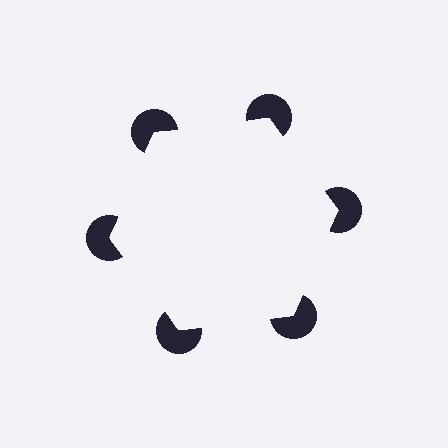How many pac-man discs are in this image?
There are 6 — one at each vertex of the illusory hexagon.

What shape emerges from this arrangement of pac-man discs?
An illusory hexagon — its edges are inferred from the aligned wedge cuts in the pac-man discs, not physically drawn.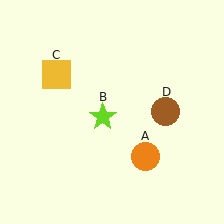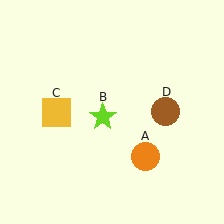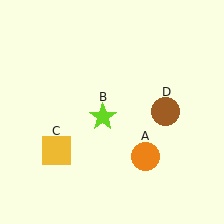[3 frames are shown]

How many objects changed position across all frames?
1 object changed position: yellow square (object C).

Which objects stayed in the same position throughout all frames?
Orange circle (object A) and lime star (object B) and brown circle (object D) remained stationary.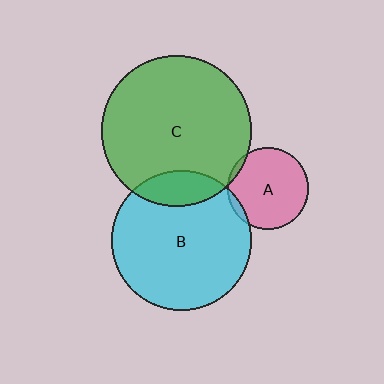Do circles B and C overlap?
Yes.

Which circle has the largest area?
Circle C (green).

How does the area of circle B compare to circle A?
Approximately 2.9 times.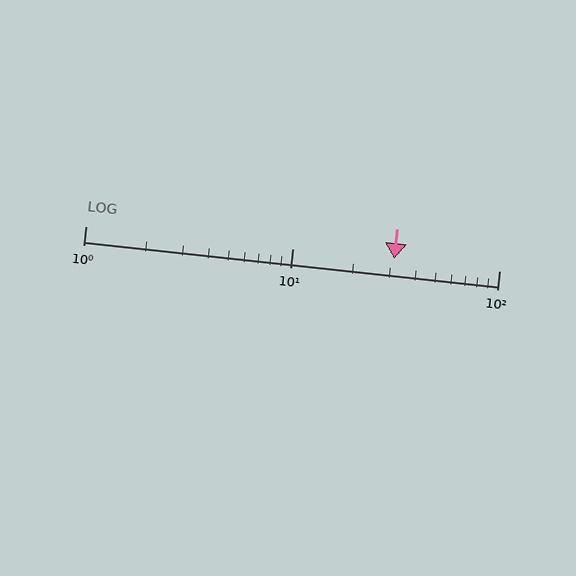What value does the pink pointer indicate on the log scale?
The pointer indicates approximately 31.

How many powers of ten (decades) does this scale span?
The scale spans 2 decades, from 1 to 100.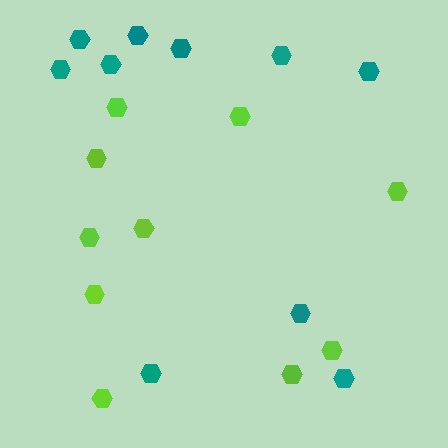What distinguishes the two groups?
There are 2 groups: one group of lime hexagons (10) and one group of teal hexagons (10).